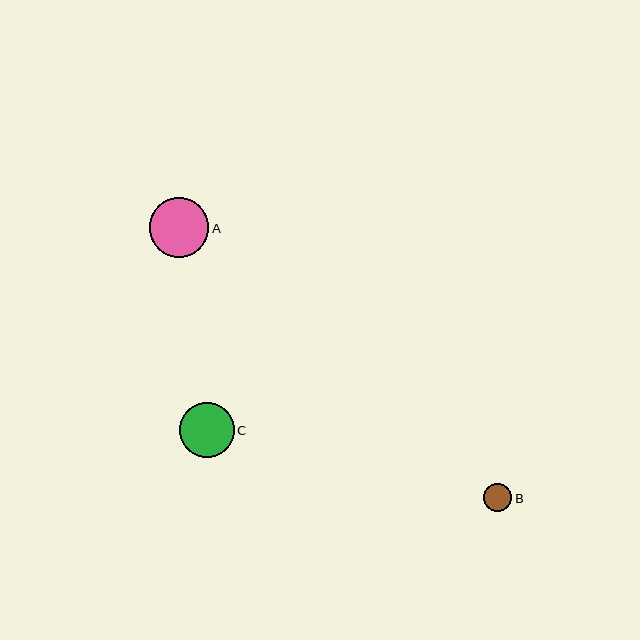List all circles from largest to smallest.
From largest to smallest: A, C, B.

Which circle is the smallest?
Circle B is the smallest with a size of approximately 28 pixels.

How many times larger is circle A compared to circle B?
Circle A is approximately 2.2 times the size of circle B.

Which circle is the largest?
Circle A is the largest with a size of approximately 59 pixels.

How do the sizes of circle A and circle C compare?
Circle A and circle C are approximately the same size.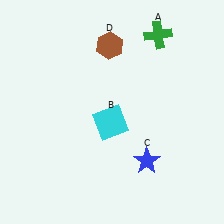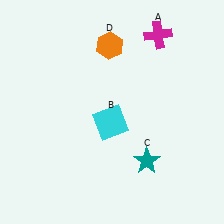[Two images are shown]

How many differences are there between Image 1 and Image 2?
There are 3 differences between the two images.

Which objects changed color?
A changed from green to magenta. C changed from blue to teal. D changed from brown to orange.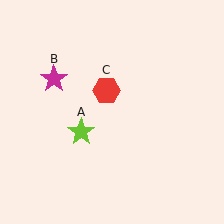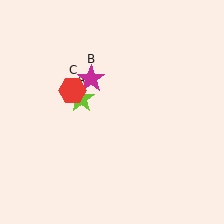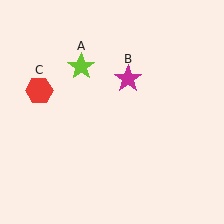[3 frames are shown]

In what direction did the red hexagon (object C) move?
The red hexagon (object C) moved left.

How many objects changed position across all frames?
3 objects changed position: lime star (object A), magenta star (object B), red hexagon (object C).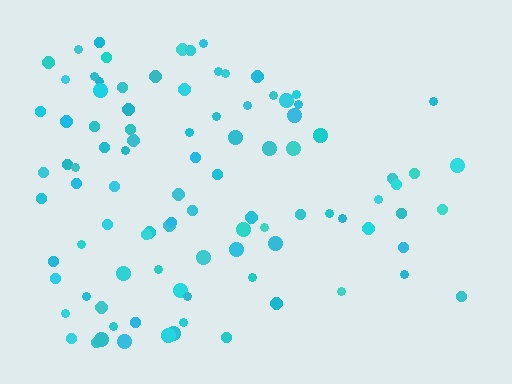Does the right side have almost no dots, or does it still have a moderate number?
Still a moderate number, just noticeably fewer than the left.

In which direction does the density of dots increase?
From right to left, with the left side densest.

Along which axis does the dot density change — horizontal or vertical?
Horizontal.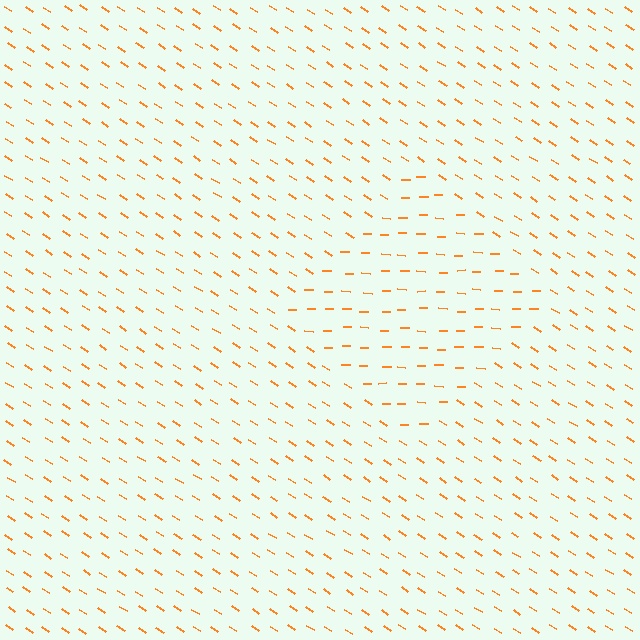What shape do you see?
I see a diamond.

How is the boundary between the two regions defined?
The boundary is defined purely by a change in line orientation (approximately 32 degrees difference). All lines are the same color and thickness.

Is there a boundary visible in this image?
Yes, there is a texture boundary formed by a change in line orientation.